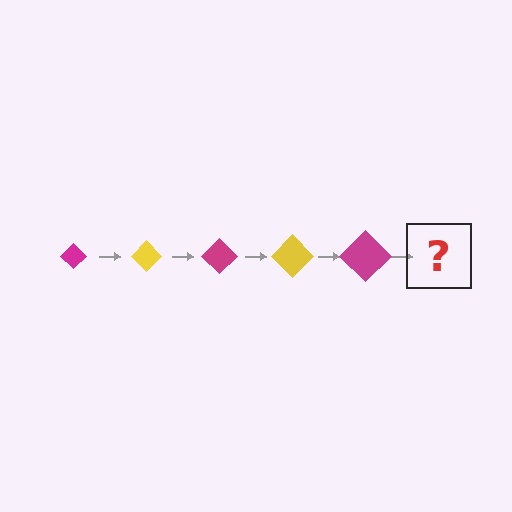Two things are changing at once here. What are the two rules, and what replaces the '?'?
The two rules are that the diamond grows larger each step and the color cycles through magenta and yellow. The '?' should be a yellow diamond, larger than the previous one.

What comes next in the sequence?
The next element should be a yellow diamond, larger than the previous one.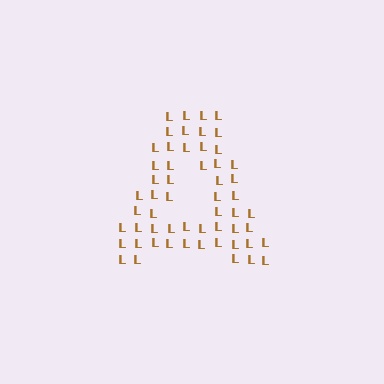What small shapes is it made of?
It is made of small letter L's.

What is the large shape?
The large shape is the letter A.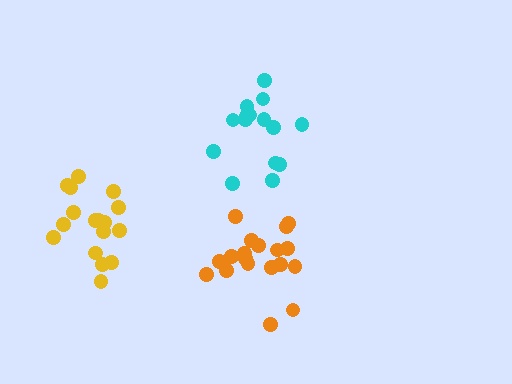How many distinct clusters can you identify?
There are 3 distinct clusters.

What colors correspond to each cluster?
The clusters are colored: orange, yellow, cyan.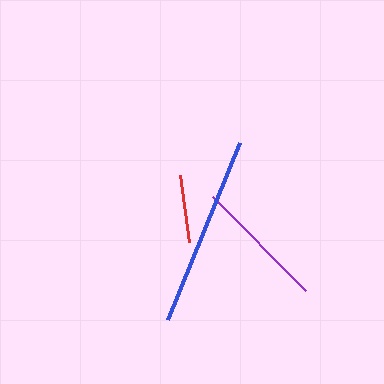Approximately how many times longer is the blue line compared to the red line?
The blue line is approximately 2.9 times the length of the red line.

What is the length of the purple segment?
The purple segment is approximately 133 pixels long.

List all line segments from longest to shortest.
From longest to shortest: blue, purple, red.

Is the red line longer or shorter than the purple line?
The purple line is longer than the red line.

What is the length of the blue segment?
The blue segment is approximately 191 pixels long.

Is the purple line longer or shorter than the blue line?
The blue line is longer than the purple line.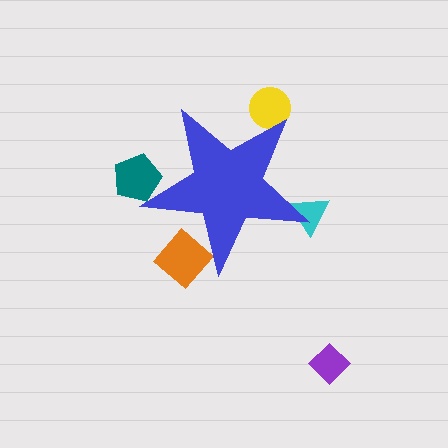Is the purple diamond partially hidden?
No, the purple diamond is fully visible.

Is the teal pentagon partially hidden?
Yes, the teal pentagon is partially hidden behind the blue star.